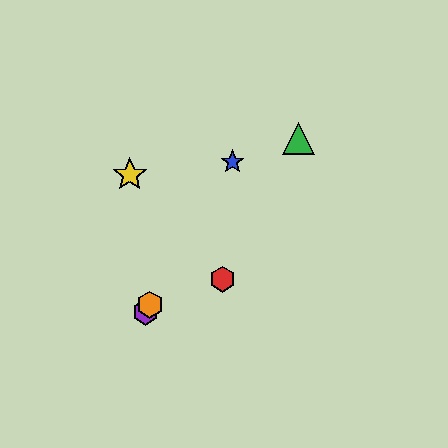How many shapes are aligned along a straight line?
3 shapes (the blue star, the purple hexagon, the orange hexagon) are aligned along a straight line.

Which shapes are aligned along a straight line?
The blue star, the purple hexagon, the orange hexagon are aligned along a straight line.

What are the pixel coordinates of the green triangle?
The green triangle is at (298, 139).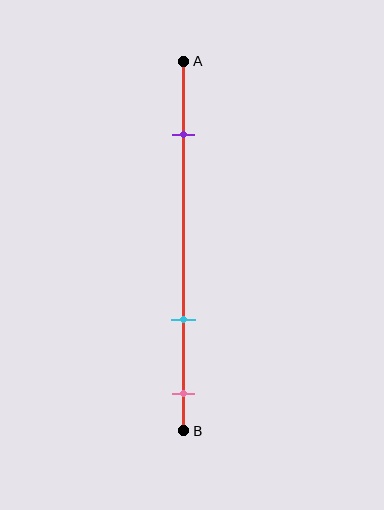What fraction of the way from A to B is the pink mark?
The pink mark is approximately 90% (0.9) of the way from A to B.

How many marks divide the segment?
There are 3 marks dividing the segment.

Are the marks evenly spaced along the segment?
No, the marks are not evenly spaced.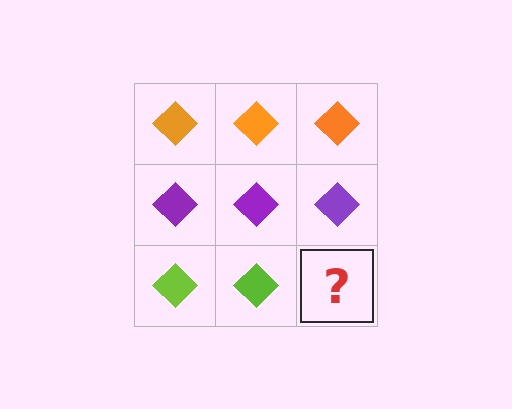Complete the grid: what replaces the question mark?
The question mark should be replaced with a lime diamond.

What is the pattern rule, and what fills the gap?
The rule is that each row has a consistent color. The gap should be filled with a lime diamond.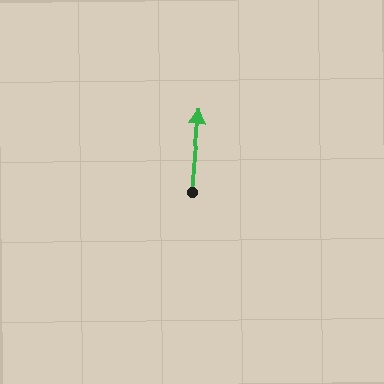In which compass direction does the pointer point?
North.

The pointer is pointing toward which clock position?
Roughly 12 o'clock.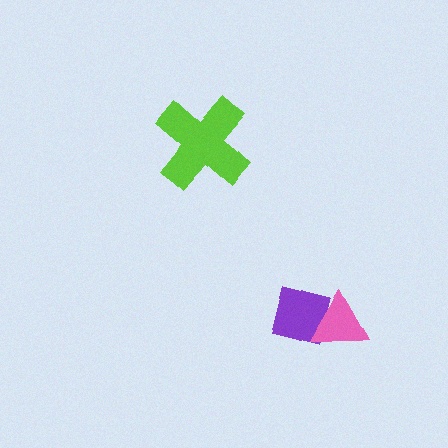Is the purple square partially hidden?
Yes, it is partially covered by another shape.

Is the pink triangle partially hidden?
No, no other shape covers it.